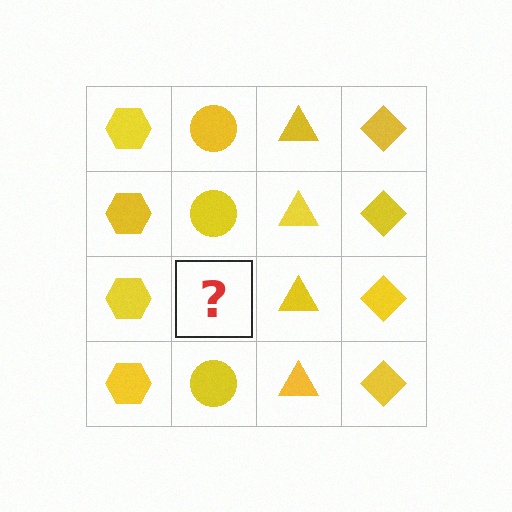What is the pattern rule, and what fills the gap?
The rule is that each column has a consistent shape. The gap should be filled with a yellow circle.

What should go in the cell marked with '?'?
The missing cell should contain a yellow circle.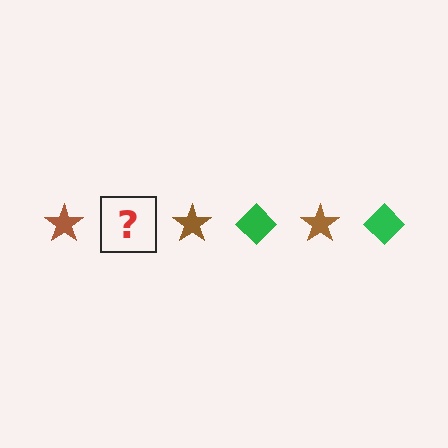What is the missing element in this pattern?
The missing element is a green diamond.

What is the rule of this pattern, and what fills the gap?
The rule is that the pattern alternates between brown star and green diamond. The gap should be filled with a green diamond.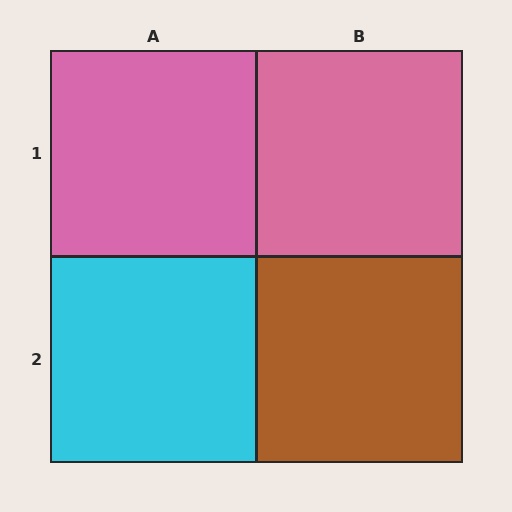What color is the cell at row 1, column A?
Pink.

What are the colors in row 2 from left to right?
Cyan, brown.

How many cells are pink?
2 cells are pink.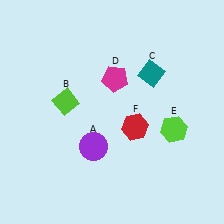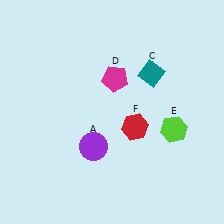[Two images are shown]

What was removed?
The lime diamond (B) was removed in Image 2.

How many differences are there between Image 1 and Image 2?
There is 1 difference between the two images.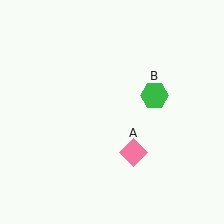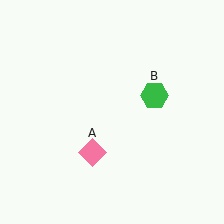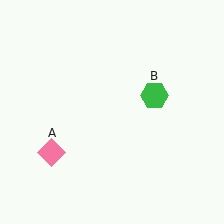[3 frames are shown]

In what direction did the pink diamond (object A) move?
The pink diamond (object A) moved left.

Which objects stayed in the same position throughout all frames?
Green hexagon (object B) remained stationary.